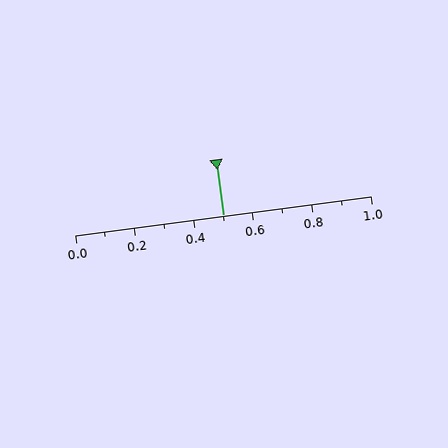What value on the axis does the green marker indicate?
The marker indicates approximately 0.5.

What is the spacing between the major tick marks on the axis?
The major ticks are spaced 0.2 apart.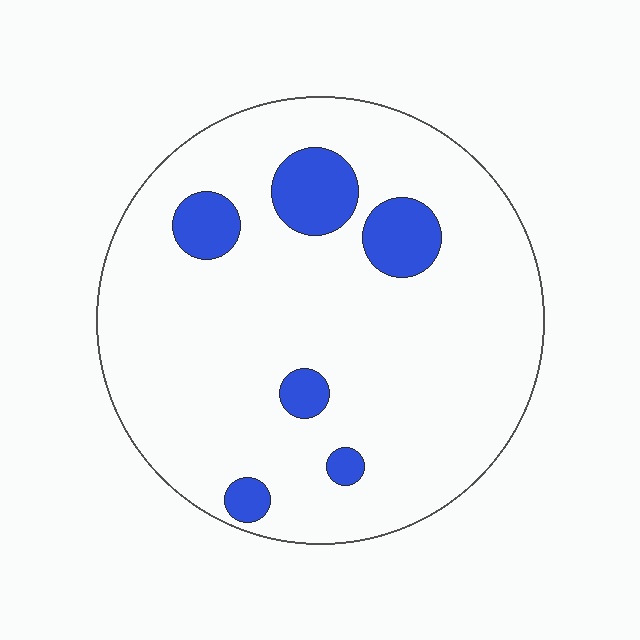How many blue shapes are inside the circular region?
6.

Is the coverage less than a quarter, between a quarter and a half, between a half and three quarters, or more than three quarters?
Less than a quarter.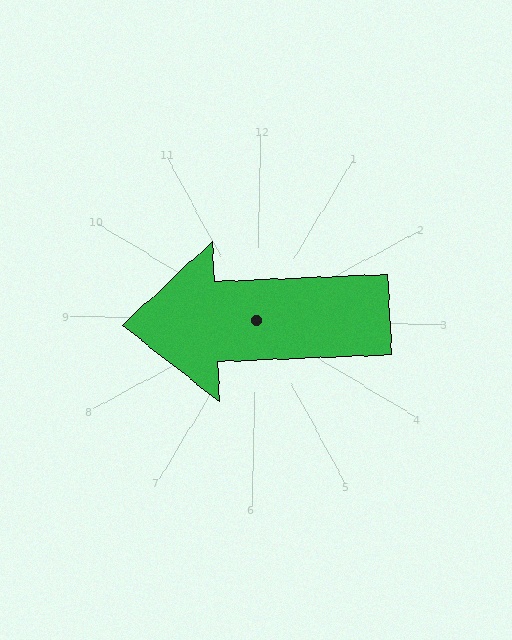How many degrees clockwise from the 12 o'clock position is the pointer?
Approximately 266 degrees.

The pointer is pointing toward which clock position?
Roughly 9 o'clock.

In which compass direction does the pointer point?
West.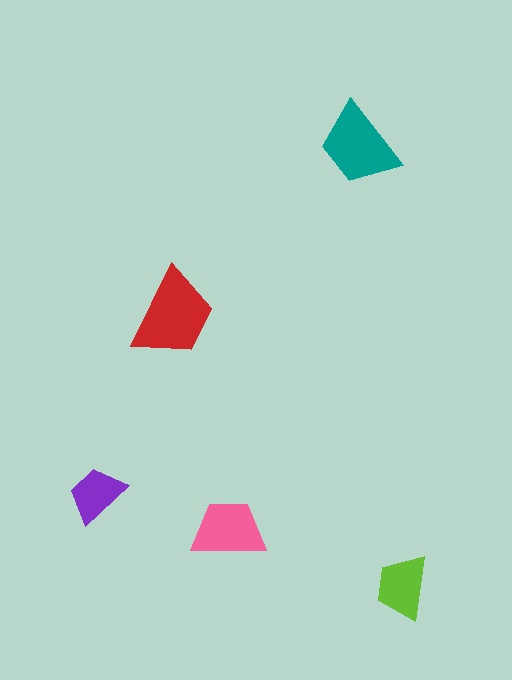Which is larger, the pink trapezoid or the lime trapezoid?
The pink one.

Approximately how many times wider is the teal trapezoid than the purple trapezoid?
About 1.5 times wider.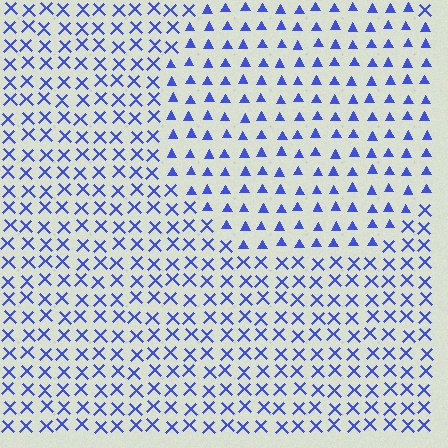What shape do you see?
I see a circle.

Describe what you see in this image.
The image is filled with small blue elements arranged in a uniform grid. A circle-shaped region contains triangles, while the surrounding area contains X marks. The boundary is defined purely by the change in element shape.